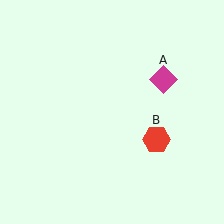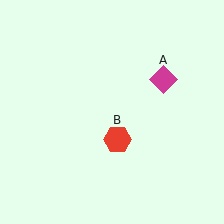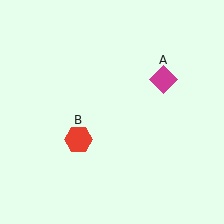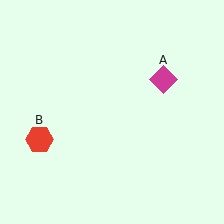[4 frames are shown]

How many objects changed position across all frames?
1 object changed position: red hexagon (object B).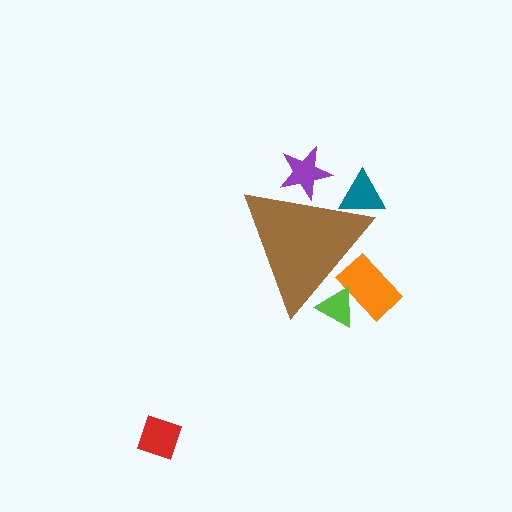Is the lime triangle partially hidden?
Yes, the lime triangle is partially hidden behind the brown triangle.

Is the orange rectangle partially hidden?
Yes, the orange rectangle is partially hidden behind the brown triangle.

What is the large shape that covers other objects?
A brown triangle.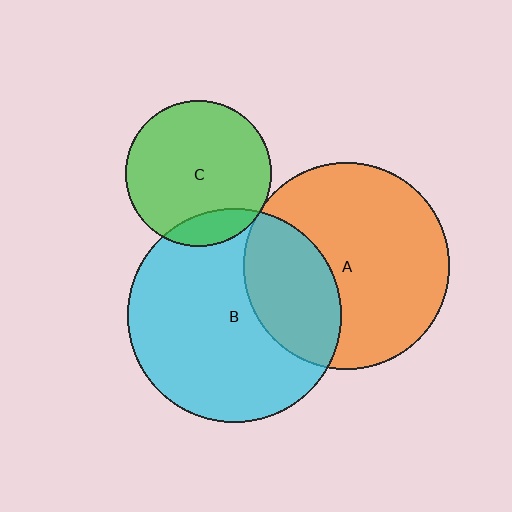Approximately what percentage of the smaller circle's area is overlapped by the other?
Approximately 15%.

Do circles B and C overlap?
Yes.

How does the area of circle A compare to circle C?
Approximately 2.0 times.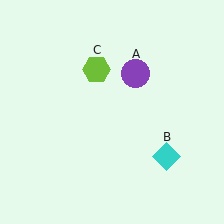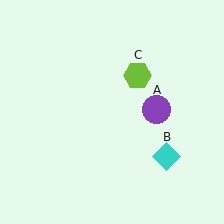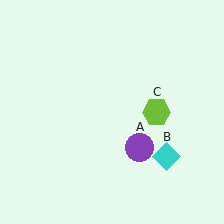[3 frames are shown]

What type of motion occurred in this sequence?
The purple circle (object A), lime hexagon (object C) rotated clockwise around the center of the scene.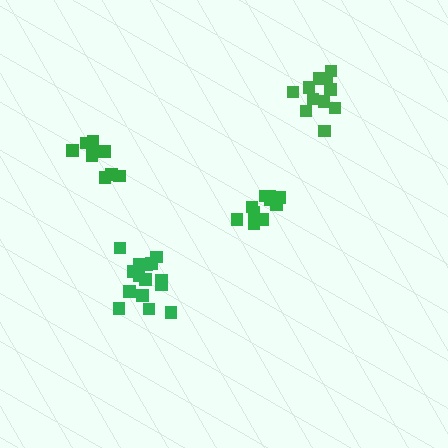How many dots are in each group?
Group 1: 11 dots, Group 2: 12 dots, Group 3: 10 dots, Group 4: 15 dots (48 total).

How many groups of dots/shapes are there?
There are 4 groups.